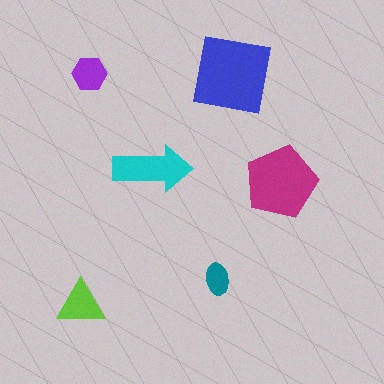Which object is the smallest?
The teal ellipse.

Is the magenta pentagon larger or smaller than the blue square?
Smaller.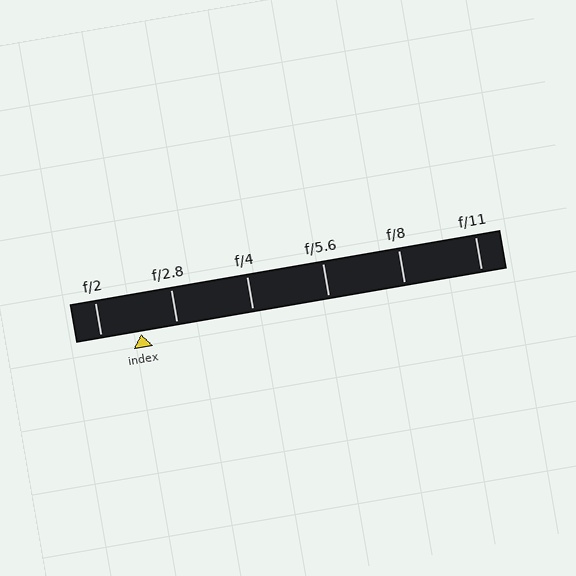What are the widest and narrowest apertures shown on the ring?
The widest aperture shown is f/2 and the narrowest is f/11.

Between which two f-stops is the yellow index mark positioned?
The index mark is between f/2 and f/2.8.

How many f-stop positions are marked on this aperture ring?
There are 6 f-stop positions marked.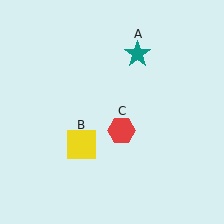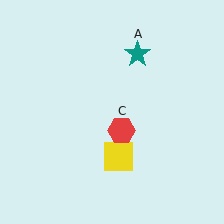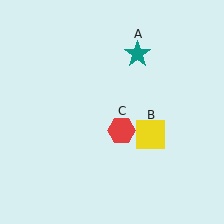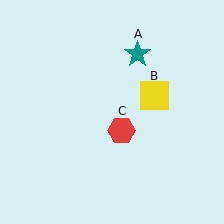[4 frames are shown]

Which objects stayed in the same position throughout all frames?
Teal star (object A) and red hexagon (object C) remained stationary.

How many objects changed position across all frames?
1 object changed position: yellow square (object B).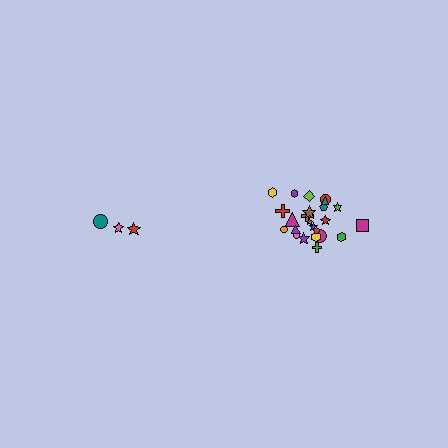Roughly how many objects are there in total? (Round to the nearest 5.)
Roughly 30 objects in total.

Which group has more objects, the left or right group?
The right group.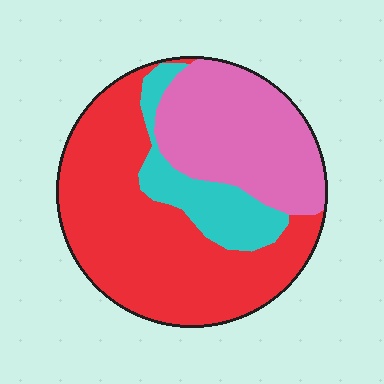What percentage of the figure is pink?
Pink covers roughly 30% of the figure.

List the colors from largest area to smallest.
From largest to smallest: red, pink, cyan.